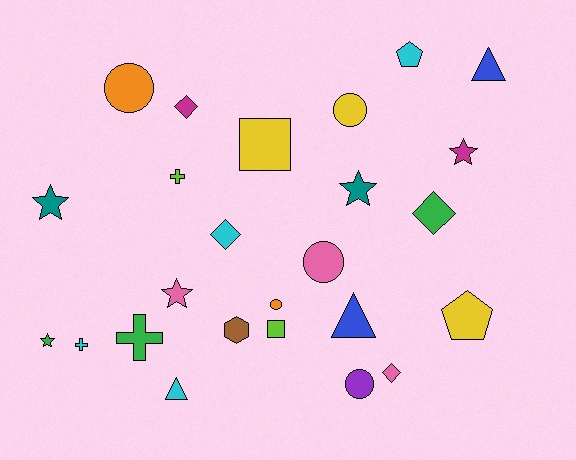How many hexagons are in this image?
There is 1 hexagon.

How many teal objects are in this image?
There are 2 teal objects.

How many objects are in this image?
There are 25 objects.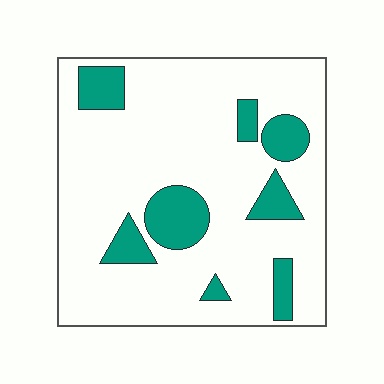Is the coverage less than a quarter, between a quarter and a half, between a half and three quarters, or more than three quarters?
Less than a quarter.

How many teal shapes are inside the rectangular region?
8.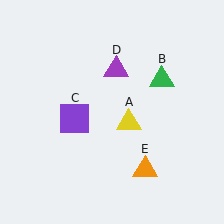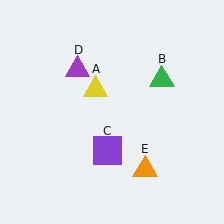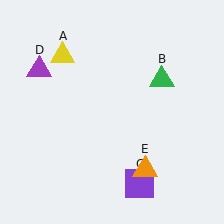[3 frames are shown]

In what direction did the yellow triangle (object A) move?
The yellow triangle (object A) moved up and to the left.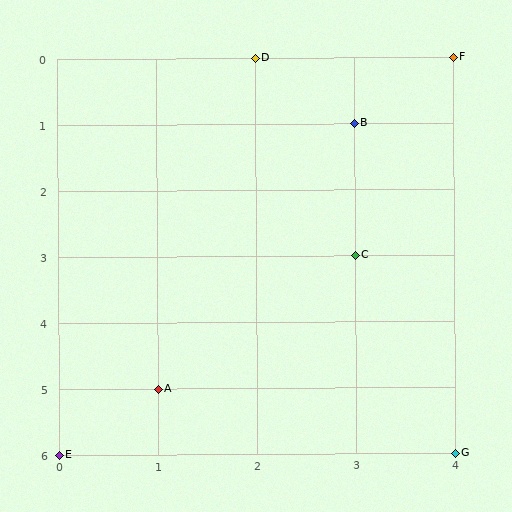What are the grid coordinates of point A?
Point A is at grid coordinates (1, 5).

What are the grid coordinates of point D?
Point D is at grid coordinates (2, 0).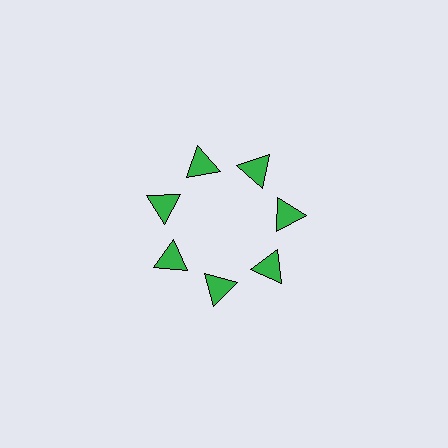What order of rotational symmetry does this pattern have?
This pattern has 7-fold rotational symmetry.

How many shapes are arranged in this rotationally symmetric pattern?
There are 7 shapes, arranged in 7 groups of 1.